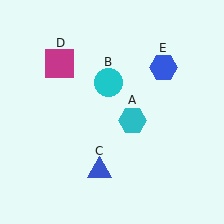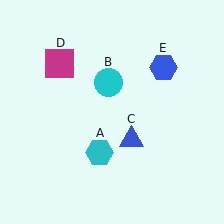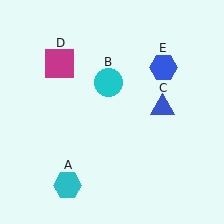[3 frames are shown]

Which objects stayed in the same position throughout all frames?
Cyan circle (object B) and magenta square (object D) and blue hexagon (object E) remained stationary.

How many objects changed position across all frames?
2 objects changed position: cyan hexagon (object A), blue triangle (object C).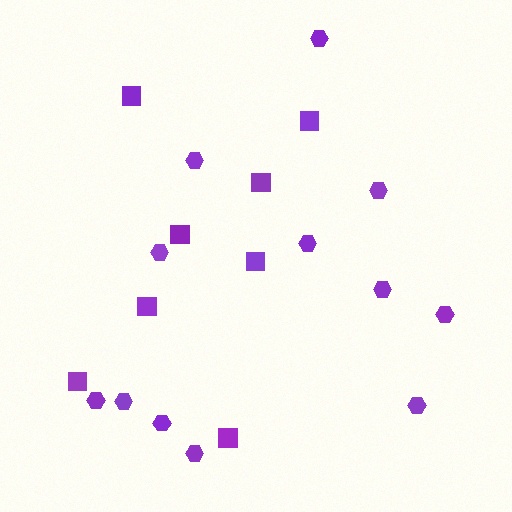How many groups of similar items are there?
There are 2 groups: one group of squares (8) and one group of hexagons (12).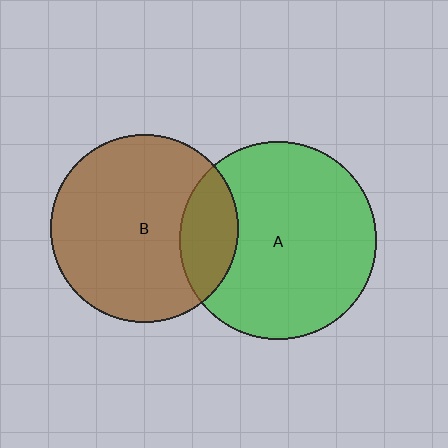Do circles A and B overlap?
Yes.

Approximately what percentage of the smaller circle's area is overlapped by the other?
Approximately 20%.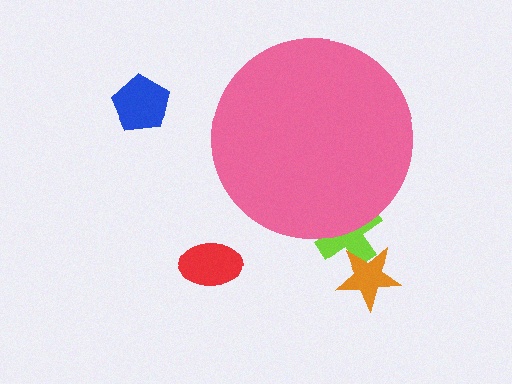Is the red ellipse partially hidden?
No, the red ellipse is fully visible.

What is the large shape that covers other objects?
A pink circle.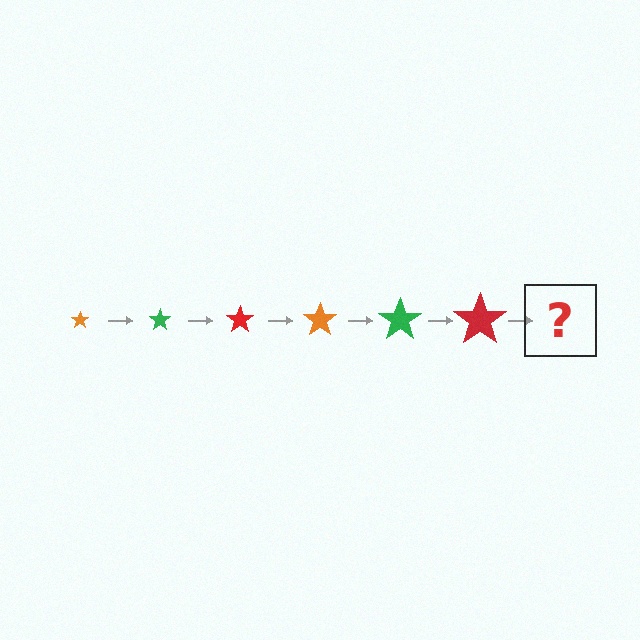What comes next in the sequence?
The next element should be an orange star, larger than the previous one.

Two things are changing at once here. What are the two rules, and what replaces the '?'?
The two rules are that the star grows larger each step and the color cycles through orange, green, and red. The '?' should be an orange star, larger than the previous one.